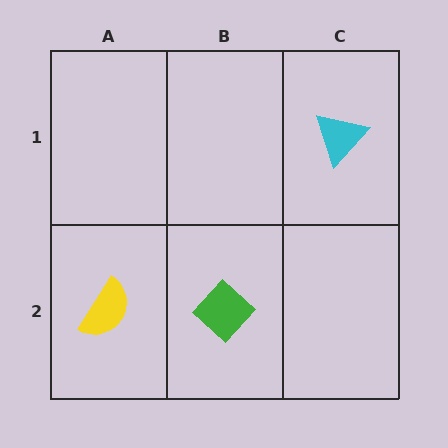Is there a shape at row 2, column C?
No, that cell is empty.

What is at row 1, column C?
A cyan triangle.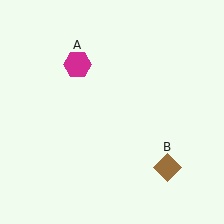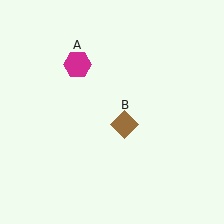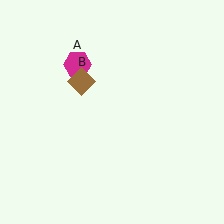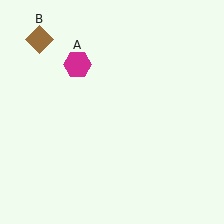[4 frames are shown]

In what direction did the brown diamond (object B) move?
The brown diamond (object B) moved up and to the left.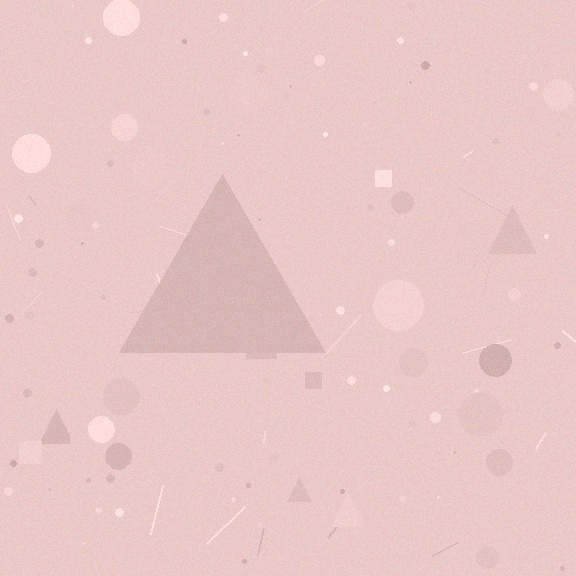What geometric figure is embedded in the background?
A triangle is embedded in the background.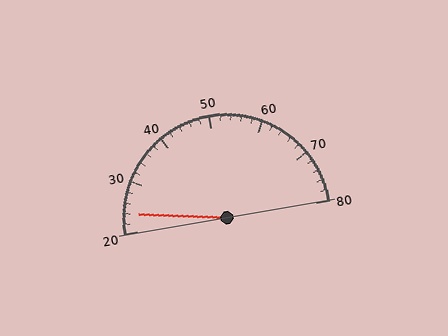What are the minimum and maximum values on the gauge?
The gauge ranges from 20 to 80.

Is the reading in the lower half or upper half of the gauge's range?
The reading is in the lower half of the range (20 to 80).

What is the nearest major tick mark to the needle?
The nearest major tick mark is 20.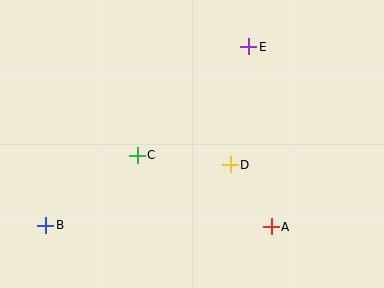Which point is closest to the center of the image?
Point D at (230, 165) is closest to the center.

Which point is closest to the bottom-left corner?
Point B is closest to the bottom-left corner.